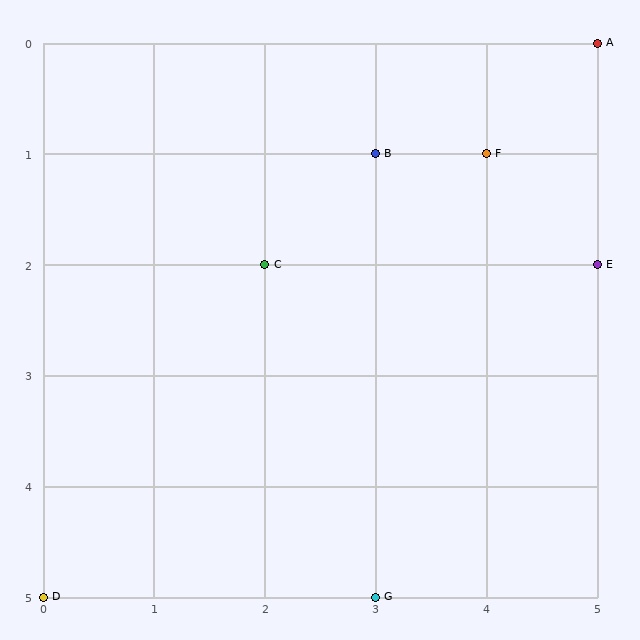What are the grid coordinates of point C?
Point C is at grid coordinates (2, 2).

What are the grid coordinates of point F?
Point F is at grid coordinates (4, 1).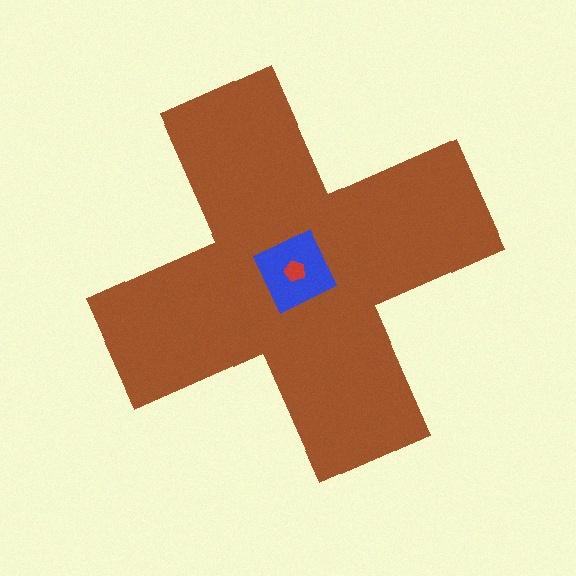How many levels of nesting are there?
3.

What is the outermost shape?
The brown cross.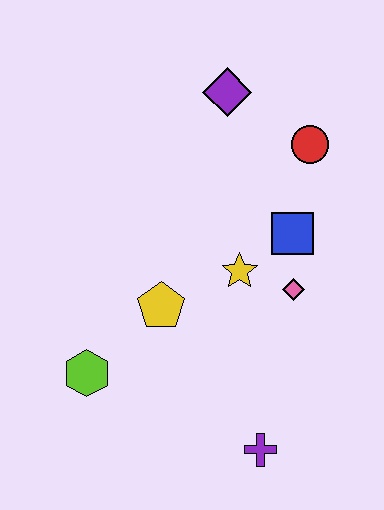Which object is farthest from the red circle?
The lime hexagon is farthest from the red circle.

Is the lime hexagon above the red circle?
No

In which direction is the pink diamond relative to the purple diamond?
The pink diamond is below the purple diamond.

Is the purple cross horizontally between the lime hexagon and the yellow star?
No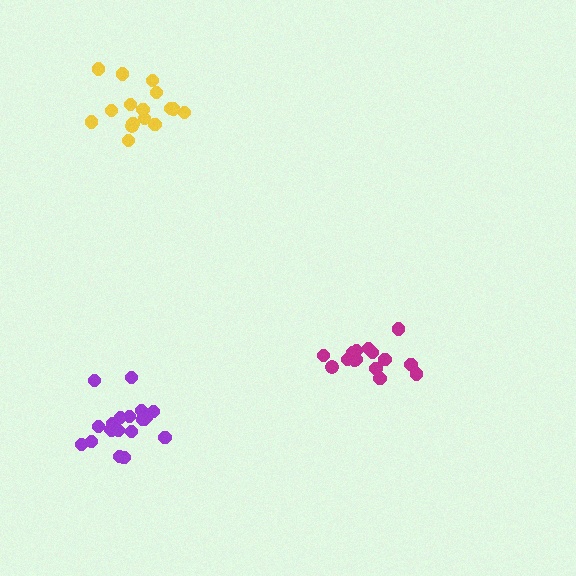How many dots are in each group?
Group 1: 15 dots, Group 2: 16 dots, Group 3: 21 dots (52 total).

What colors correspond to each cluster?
The clusters are colored: magenta, yellow, purple.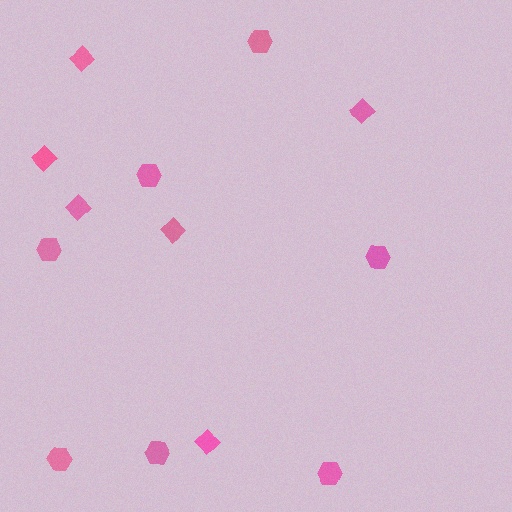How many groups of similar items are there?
There are 2 groups: one group of hexagons (7) and one group of diamonds (6).